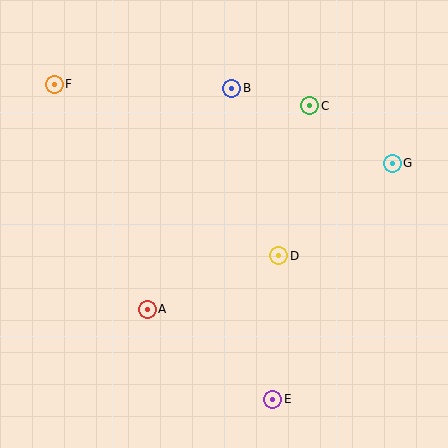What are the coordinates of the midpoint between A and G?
The midpoint between A and G is at (270, 236).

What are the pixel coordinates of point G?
Point G is at (392, 163).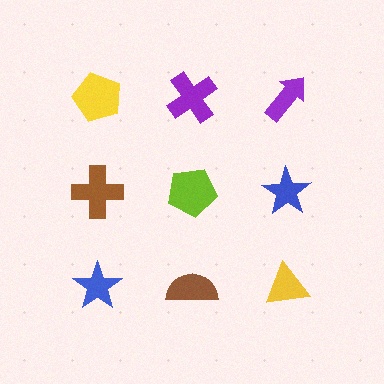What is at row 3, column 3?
A yellow triangle.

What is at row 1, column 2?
A purple cross.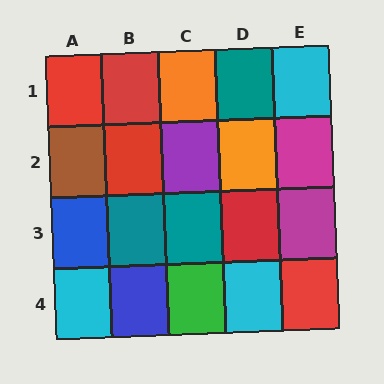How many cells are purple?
1 cell is purple.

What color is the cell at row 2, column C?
Purple.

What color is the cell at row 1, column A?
Red.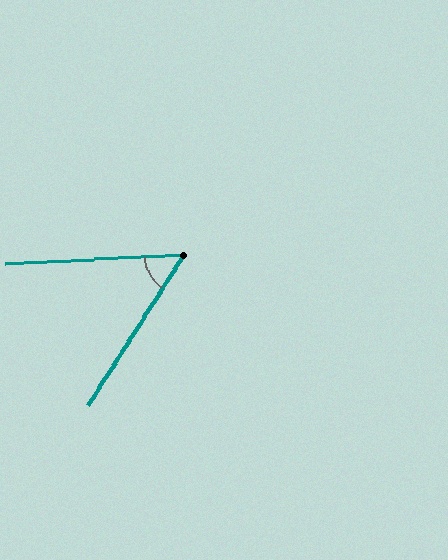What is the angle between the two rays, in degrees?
Approximately 55 degrees.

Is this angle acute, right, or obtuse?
It is acute.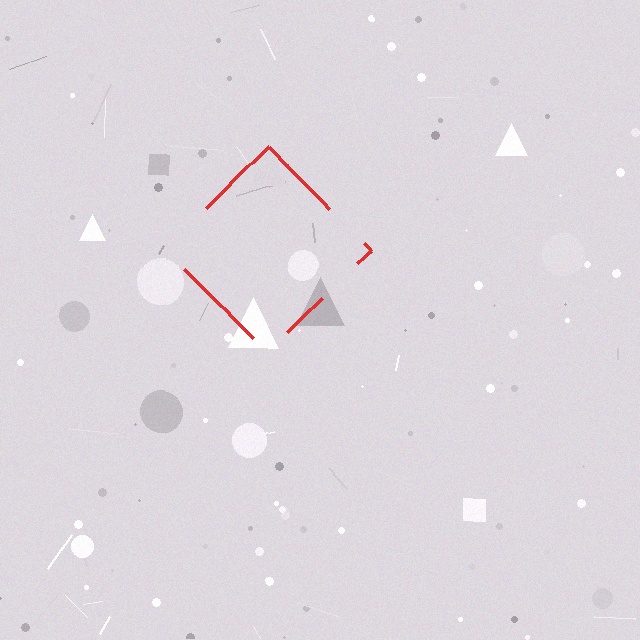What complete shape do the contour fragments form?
The contour fragments form a diamond.